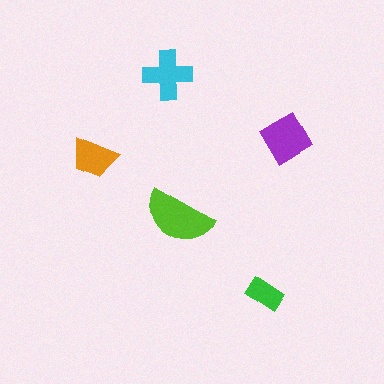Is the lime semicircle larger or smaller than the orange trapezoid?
Larger.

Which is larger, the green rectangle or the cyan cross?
The cyan cross.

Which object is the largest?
The lime semicircle.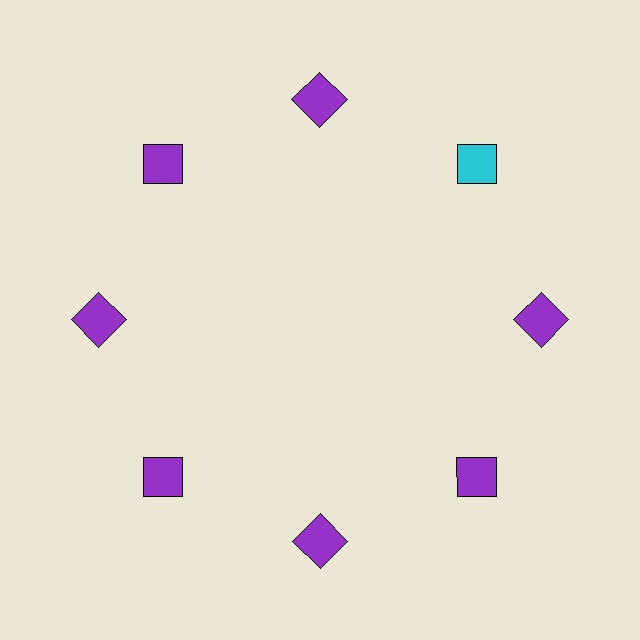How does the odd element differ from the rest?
It has a different color: cyan instead of purple.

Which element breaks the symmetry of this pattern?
The cyan square at roughly the 2 o'clock position breaks the symmetry. All other shapes are purple squares.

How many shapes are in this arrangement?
There are 8 shapes arranged in a ring pattern.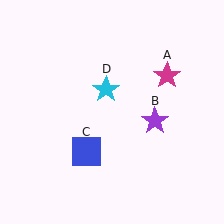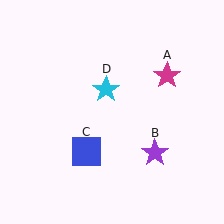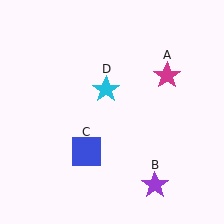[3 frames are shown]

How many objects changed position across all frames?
1 object changed position: purple star (object B).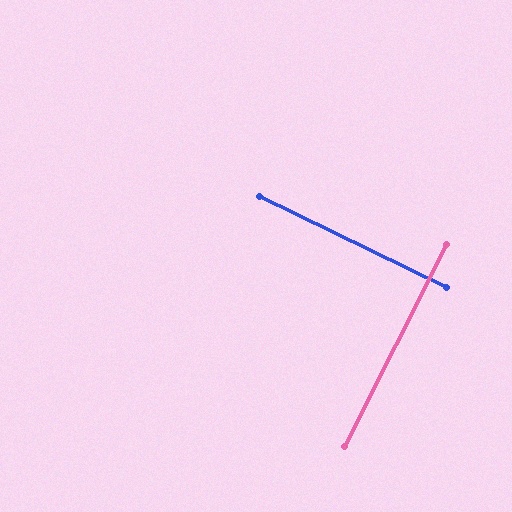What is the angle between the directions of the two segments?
Approximately 89 degrees.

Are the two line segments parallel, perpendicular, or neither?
Perpendicular — they meet at approximately 89°.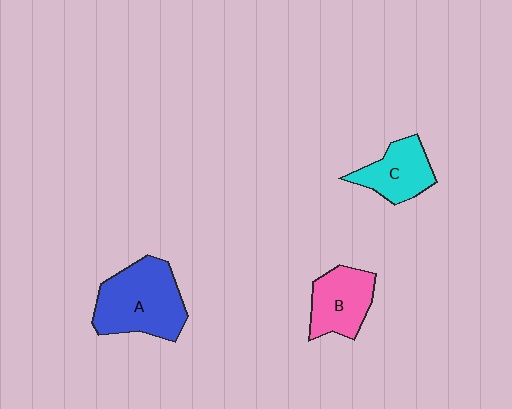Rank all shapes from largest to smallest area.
From largest to smallest: A (blue), B (pink), C (cyan).